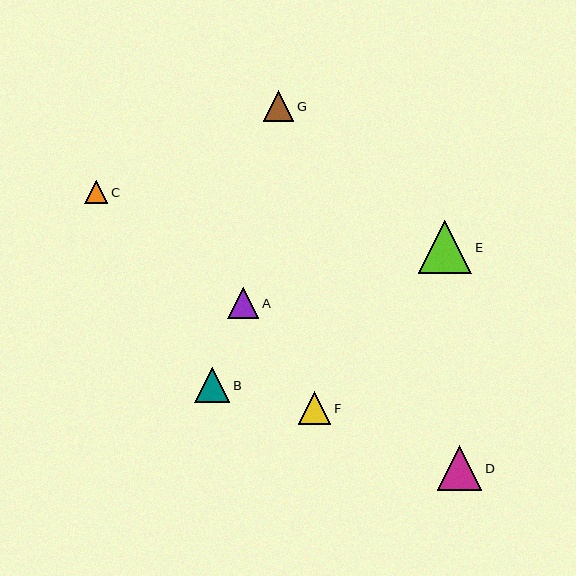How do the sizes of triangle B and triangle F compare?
Triangle B and triangle F are approximately the same size.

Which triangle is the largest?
Triangle E is the largest with a size of approximately 54 pixels.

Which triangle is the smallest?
Triangle C is the smallest with a size of approximately 23 pixels.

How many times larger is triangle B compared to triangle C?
Triangle B is approximately 1.5 times the size of triangle C.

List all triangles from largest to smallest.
From largest to smallest: E, D, B, F, A, G, C.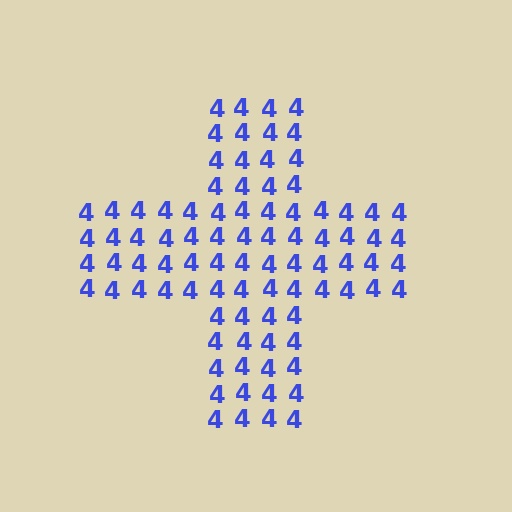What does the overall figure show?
The overall figure shows a cross.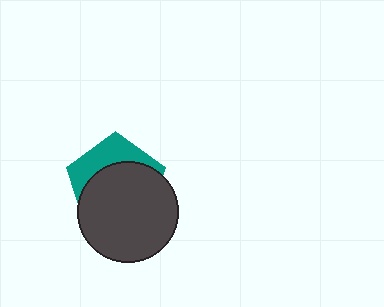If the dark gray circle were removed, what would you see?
You would see the complete teal pentagon.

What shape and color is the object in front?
The object in front is a dark gray circle.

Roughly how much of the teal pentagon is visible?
A small part of it is visible (roughly 33%).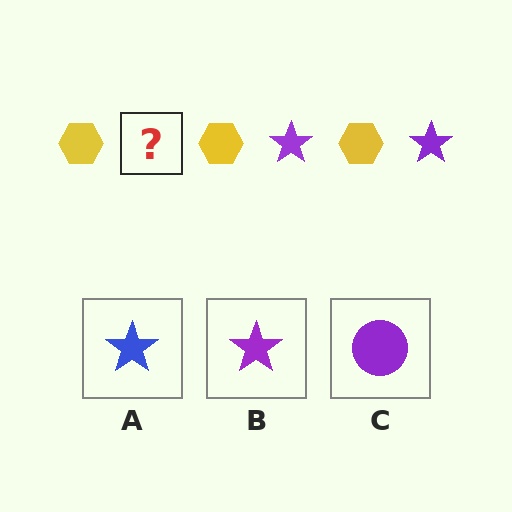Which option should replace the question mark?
Option B.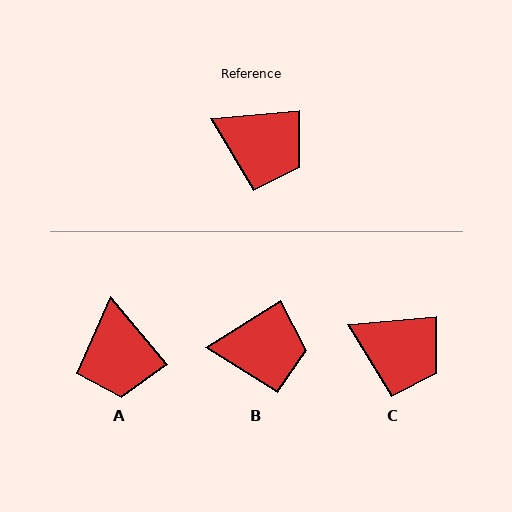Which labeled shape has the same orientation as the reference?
C.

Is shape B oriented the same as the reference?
No, it is off by about 27 degrees.